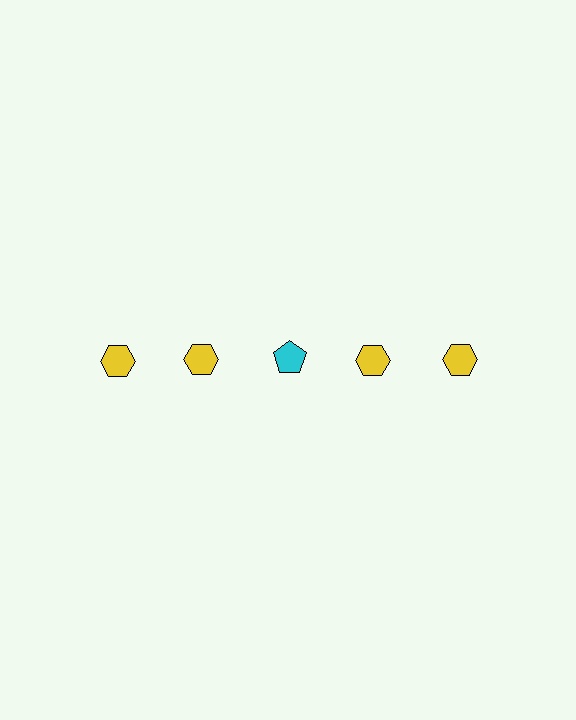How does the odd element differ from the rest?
It differs in both color (cyan instead of yellow) and shape (pentagon instead of hexagon).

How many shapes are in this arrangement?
There are 5 shapes arranged in a grid pattern.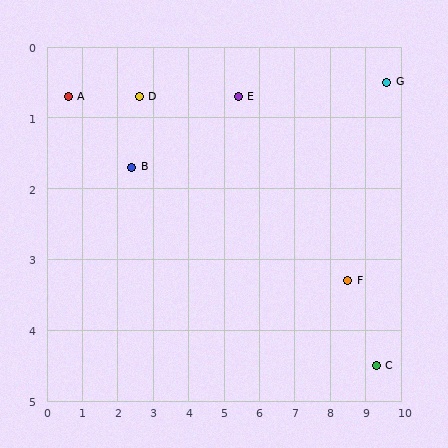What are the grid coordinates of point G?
Point G is at approximately (9.6, 0.5).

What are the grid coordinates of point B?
Point B is at approximately (2.4, 1.7).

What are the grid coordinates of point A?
Point A is at approximately (0.6, 0.7).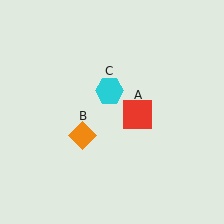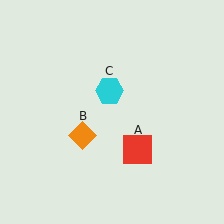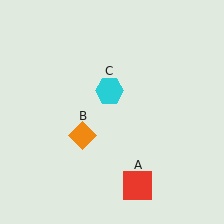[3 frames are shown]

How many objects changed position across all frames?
1 object changed position: red square (object A).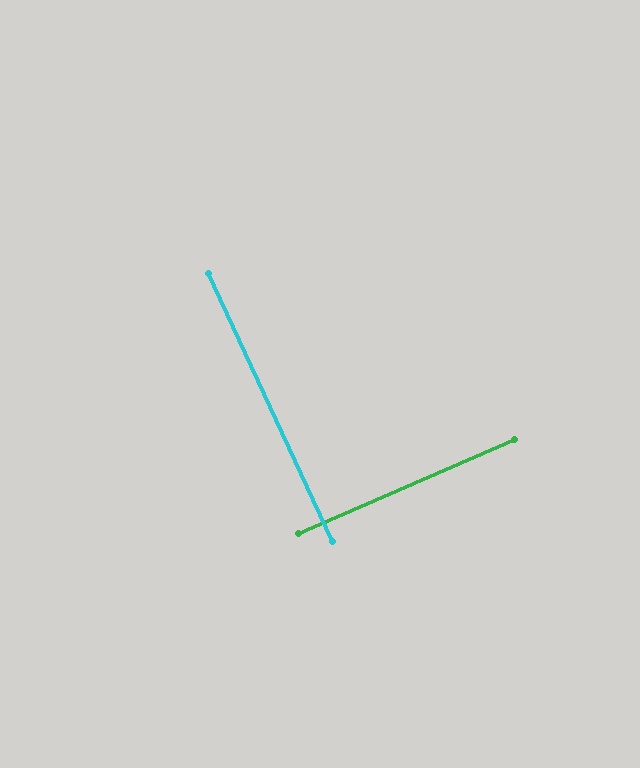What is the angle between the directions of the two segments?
Approximately 89 degrees.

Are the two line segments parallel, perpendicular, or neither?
Perpendicular — they meet at approximately 89°.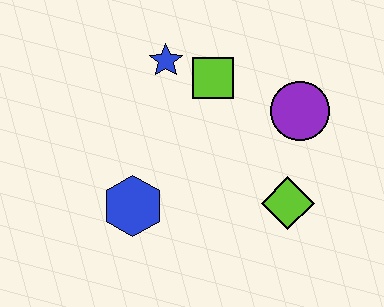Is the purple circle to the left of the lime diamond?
No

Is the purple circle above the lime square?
No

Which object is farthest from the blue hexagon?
The purple circle is farthest from the blue hexagon.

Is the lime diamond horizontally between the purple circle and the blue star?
Yes